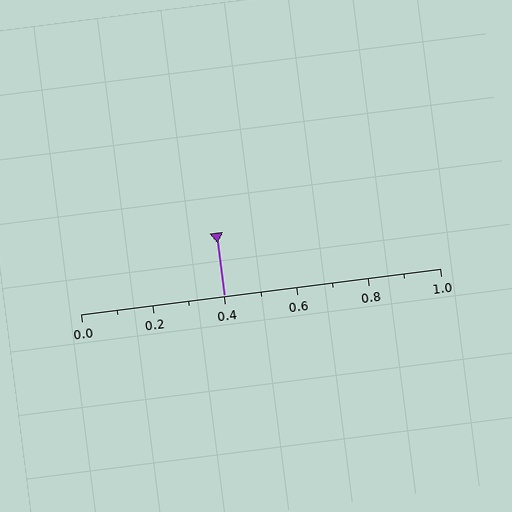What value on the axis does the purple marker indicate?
The marker indicates approximately 0.4.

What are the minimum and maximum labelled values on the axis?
The axis runs from 0.0 to 1.0.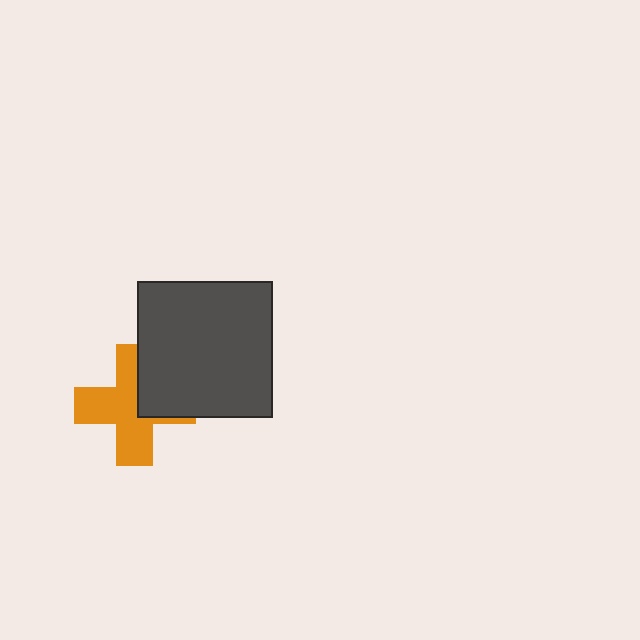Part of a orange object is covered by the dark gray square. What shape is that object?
It is a cross.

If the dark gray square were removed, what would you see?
You would see the complete orange cross.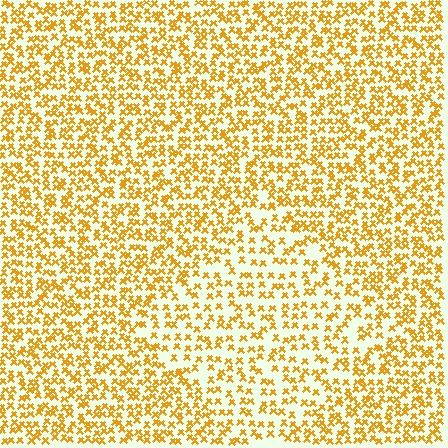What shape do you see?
I see a diamond.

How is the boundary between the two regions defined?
The boundary is defined by a change in element density (approximately 1.6x ratio). All elements are the same color, size, and shape.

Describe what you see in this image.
The image contains small orange elements arranged at two different densities. A diamond-shaped region is visible where the elements are less densely packed than the surrounding area.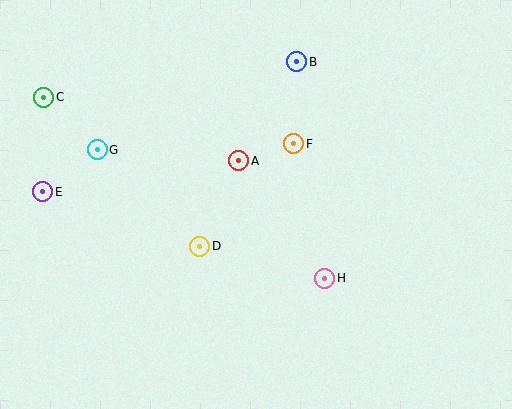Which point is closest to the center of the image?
Point A at (239, 161) is closest to the center.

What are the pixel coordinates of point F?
Point F is at (294, 144).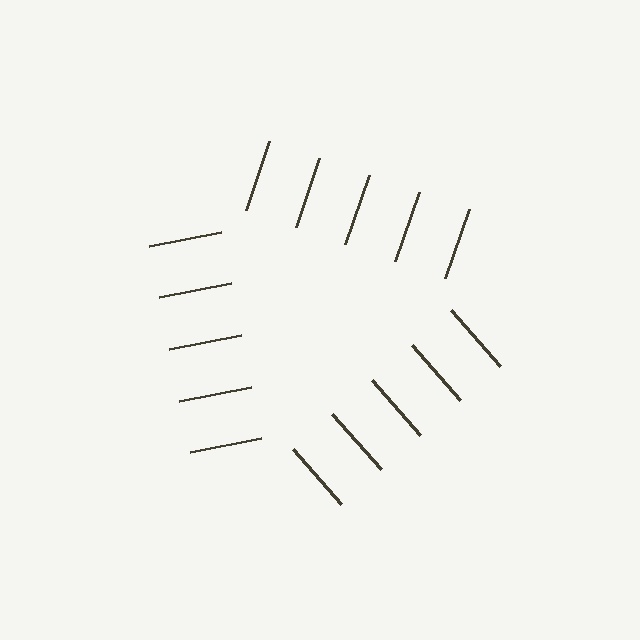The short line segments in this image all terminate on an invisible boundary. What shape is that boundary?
An illusory triangle — the line segments terminate on its edges but no continuous stroke is drawn.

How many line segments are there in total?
15 — 5 along each of the 3 edges.